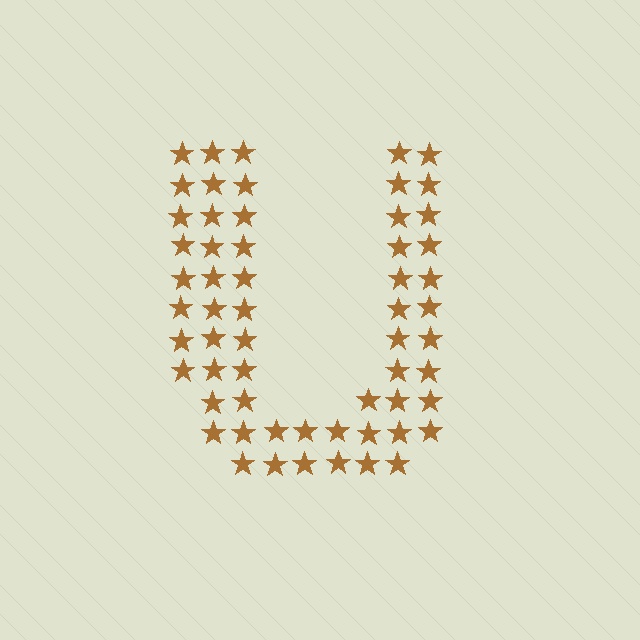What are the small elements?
The small elements are stars.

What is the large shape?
The large shape is the letter U.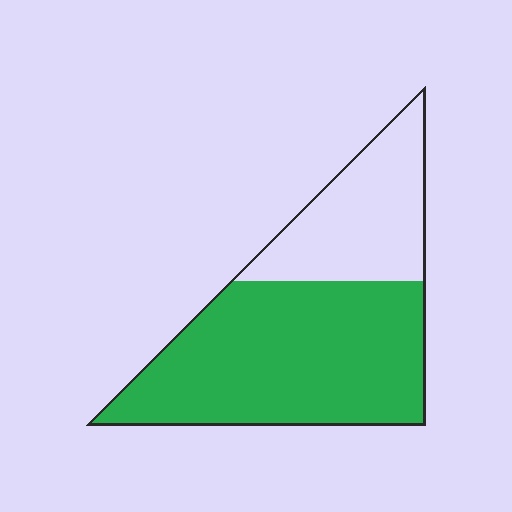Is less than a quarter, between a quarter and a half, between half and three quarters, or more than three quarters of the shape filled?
Between half and three quarters.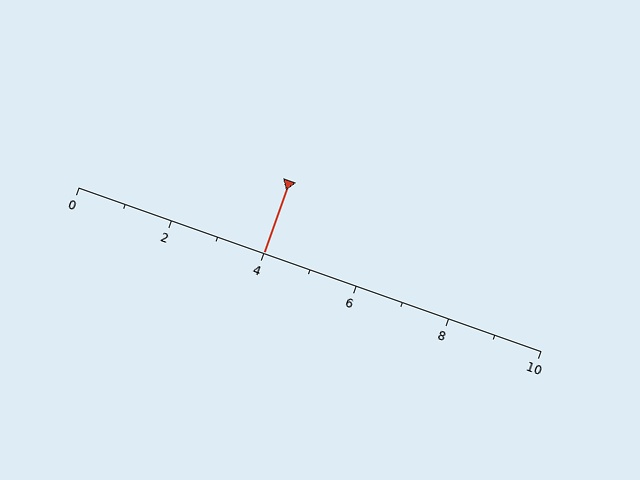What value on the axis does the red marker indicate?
The marker indicates approximately 4.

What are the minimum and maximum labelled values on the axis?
The axis runs from 0 to 10.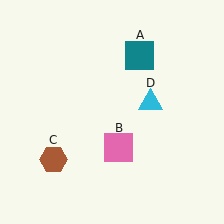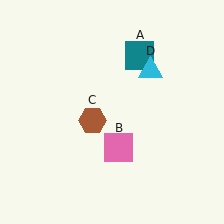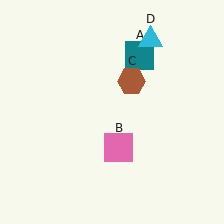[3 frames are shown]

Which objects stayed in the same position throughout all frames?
Teal square (object A) and pink square (object B) remained stationary.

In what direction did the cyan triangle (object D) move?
The cyan triangle (object D) moved up.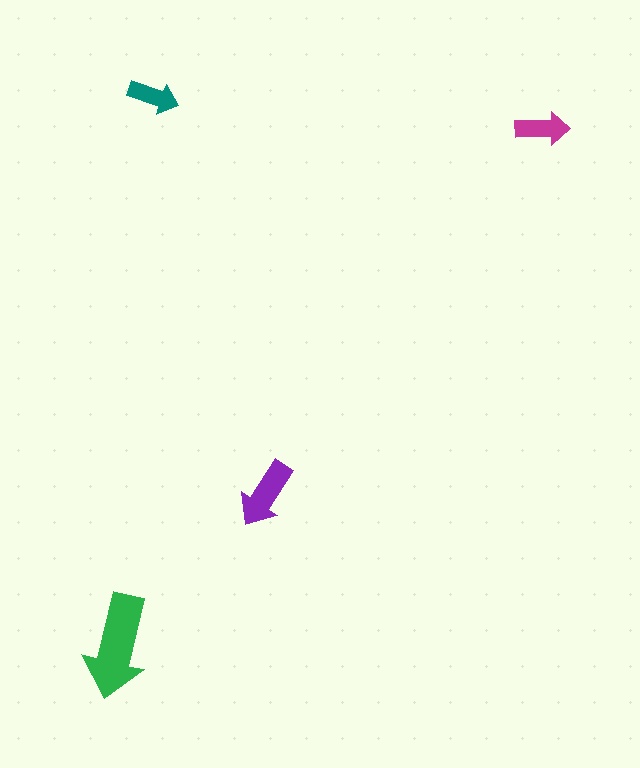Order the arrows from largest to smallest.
the green one, the purple one, the magenta one, the teal one.